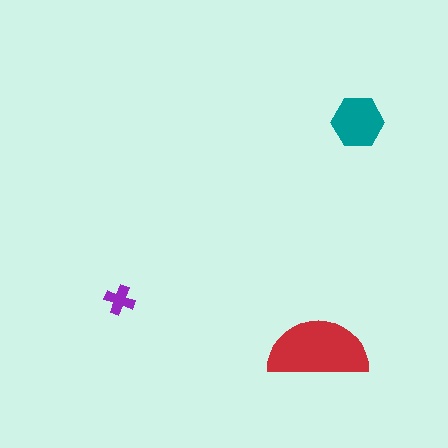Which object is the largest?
The red semicircle.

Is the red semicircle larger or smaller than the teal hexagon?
Larger.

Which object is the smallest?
The purple cross.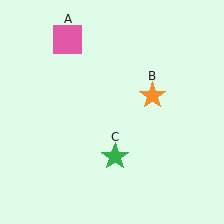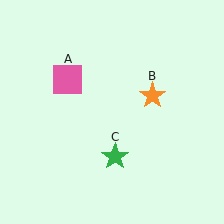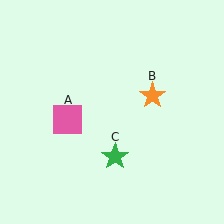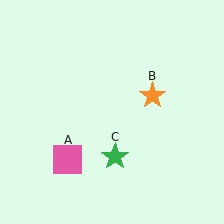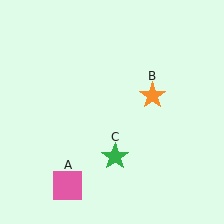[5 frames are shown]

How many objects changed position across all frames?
1 object changed position: pink square (object A).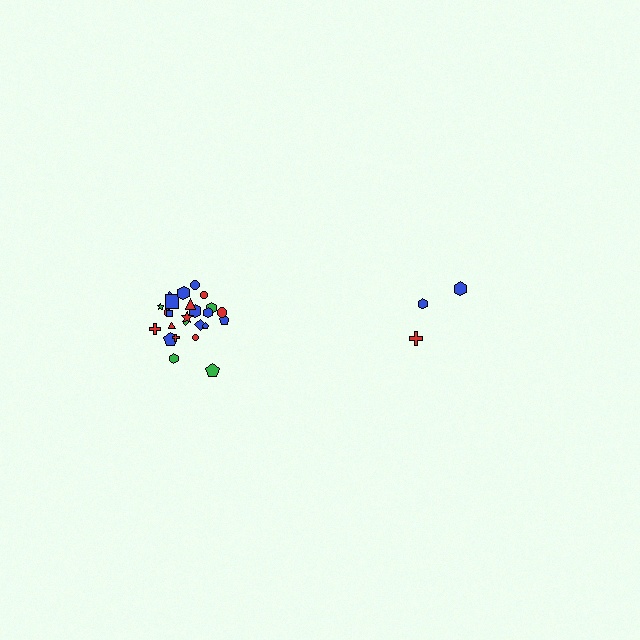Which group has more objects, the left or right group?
The left group.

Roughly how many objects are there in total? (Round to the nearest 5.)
Roughly 30 objects in total.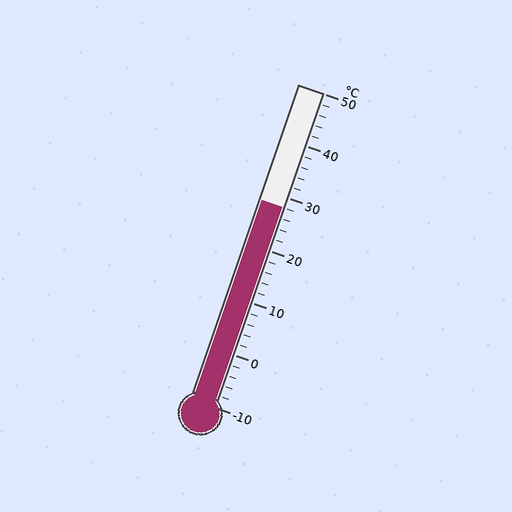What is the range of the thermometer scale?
The thermometer scale ranges from -10°C to 50°C.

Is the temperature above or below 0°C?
The temperature is above 0°C.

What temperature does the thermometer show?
The thermometer shows approximately 28°C.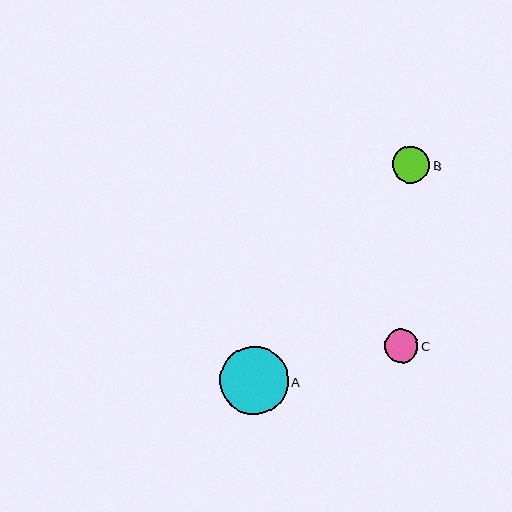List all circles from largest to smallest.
From largest to smallest: A, B, C.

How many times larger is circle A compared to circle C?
Circle A is approximately 2.0 times the size of circle C.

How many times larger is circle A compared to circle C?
Circle A is approximately 2.0 times the size of circle C.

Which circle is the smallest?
Circle C is the smallest with a size of approximately 34 pixels.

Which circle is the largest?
Circle A is the largest with a size of approximately 68 pixels.